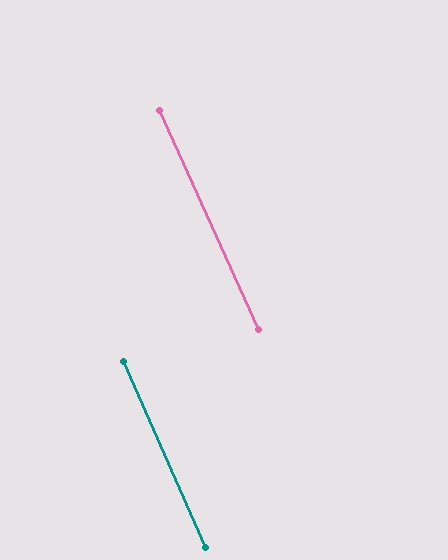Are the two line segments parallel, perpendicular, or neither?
Parallel — their directions differ by only 0.5°.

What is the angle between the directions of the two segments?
Approximately 0 degrees.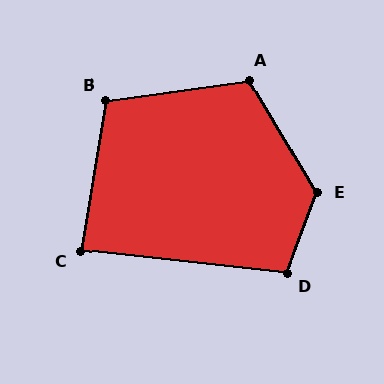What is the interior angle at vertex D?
Approximately 104 degrees (obtuse).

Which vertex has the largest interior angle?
E, at approximately 129 degrees.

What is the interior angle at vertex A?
Approximately 113 degrees (obtuse).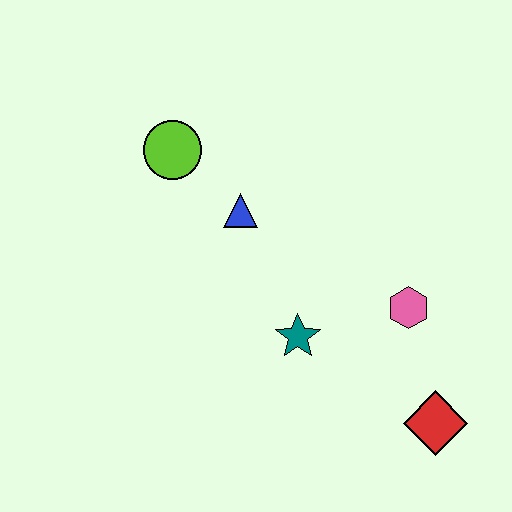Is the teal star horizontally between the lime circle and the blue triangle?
No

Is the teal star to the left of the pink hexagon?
Yes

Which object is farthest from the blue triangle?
The red diamond is farthest from the blue triangle.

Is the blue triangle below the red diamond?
No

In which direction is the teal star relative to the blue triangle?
The teal star is below the blue triangle.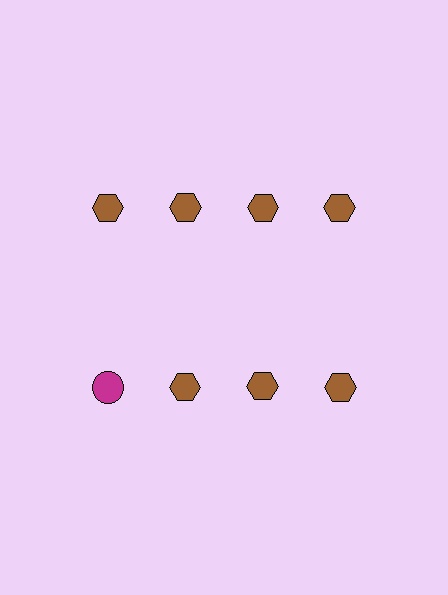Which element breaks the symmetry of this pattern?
The magenta circle in the second row, leftmost column breaks the symmetry. All other shapes are brown hexagons.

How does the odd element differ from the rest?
It differs in both color (magenta instead of brown) and shape (circle instead of hexagon).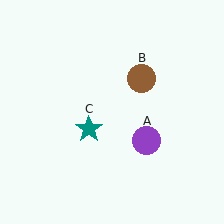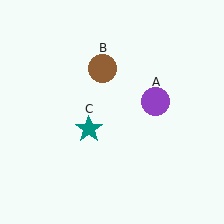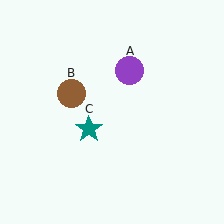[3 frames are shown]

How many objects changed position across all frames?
2 objects changed position: purple circle (object A), brown circle (object B).